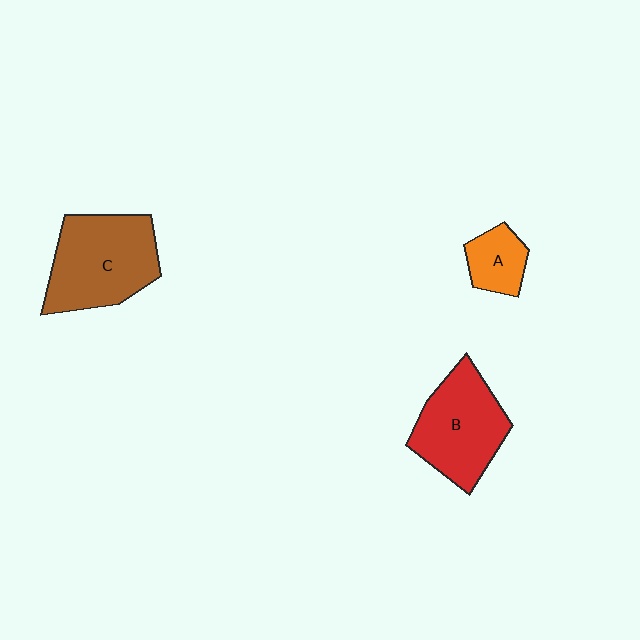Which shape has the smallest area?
Shape A (orange).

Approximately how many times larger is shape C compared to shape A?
Approximately 2.7 times.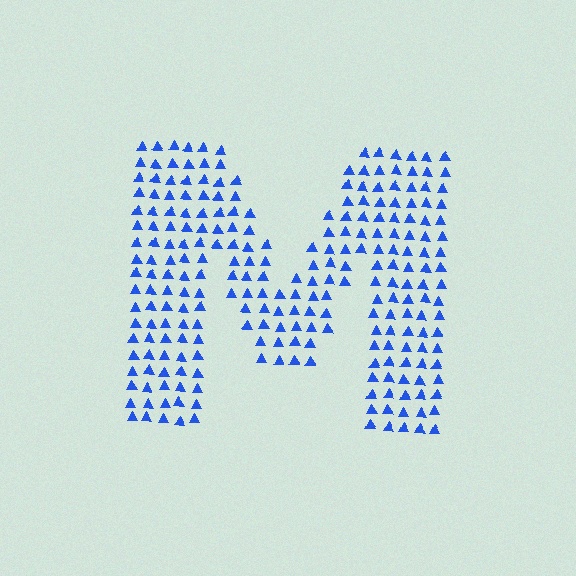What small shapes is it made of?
It is made of small triangles.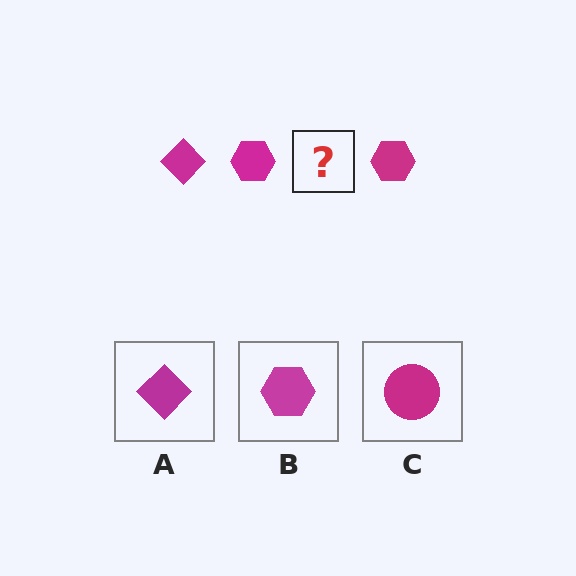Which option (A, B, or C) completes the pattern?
A.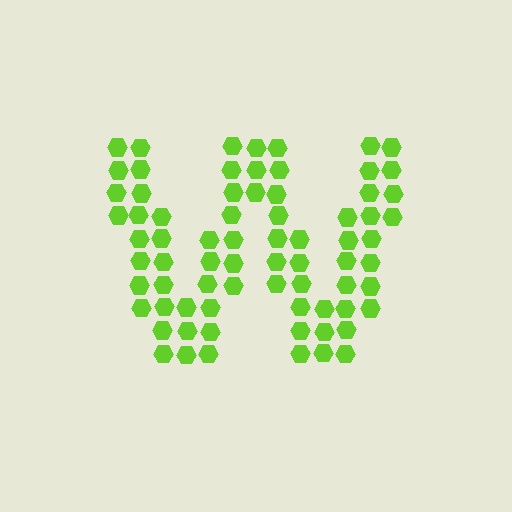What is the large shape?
The large shape is the letter W.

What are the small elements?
The small elements are hexagons.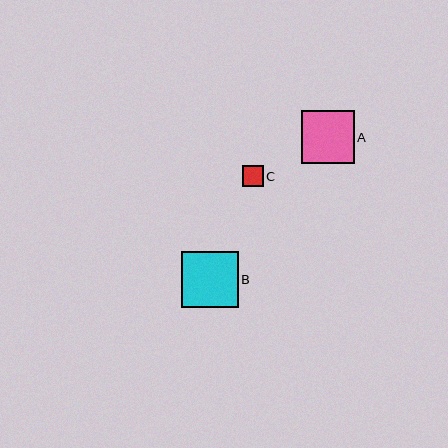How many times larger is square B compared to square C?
Square B is approximately 2.7 times the size of square C.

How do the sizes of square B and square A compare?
Square B and square A are approximately the same size.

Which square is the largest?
Square B is the largest with a size of approximately 57 pixels.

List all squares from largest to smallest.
From largest to smallest: B, A, C.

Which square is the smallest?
Square C is the smallest with a size of approximately 21 pixels.